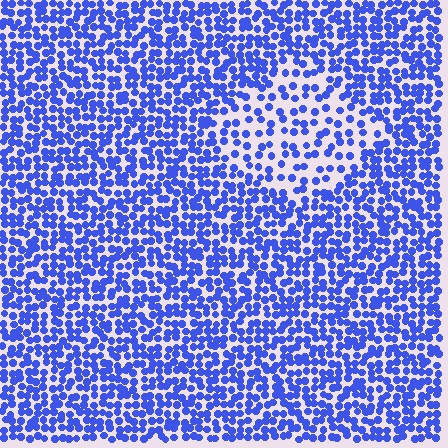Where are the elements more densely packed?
The elements are more densely packed outside the diamond boundary.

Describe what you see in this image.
The image contains small blue elements arranged at two different densities. A diamond-shaped region is visible where the elements are less densely packed than the surrounding area.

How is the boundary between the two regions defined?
The boundary is defined by a change in element density (approximately 2.0x ratio). All elements are the same color, size, and shape.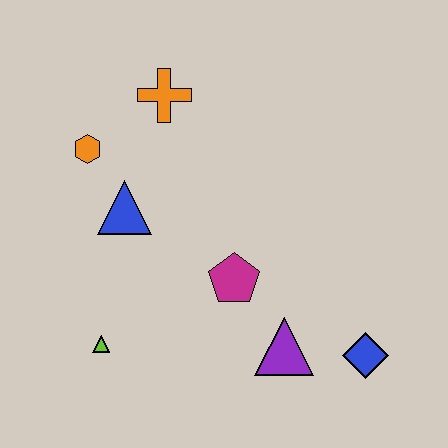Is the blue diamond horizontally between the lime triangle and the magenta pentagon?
No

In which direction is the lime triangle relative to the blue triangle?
The lime triangle is below the blue triangle.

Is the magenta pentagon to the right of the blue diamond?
No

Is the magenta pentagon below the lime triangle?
No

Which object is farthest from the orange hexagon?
The blue diamond is farthest from the orange hexagon.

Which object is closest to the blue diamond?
The purple triangle is closest to the blue diamond.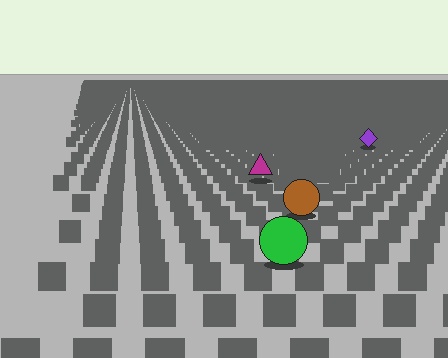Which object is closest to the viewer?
The green circle is closest. The texture marks near it are larger and more spread out.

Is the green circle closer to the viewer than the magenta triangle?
Yes. The green circle is closer — you can tell from the texture gradient: the ground texture is coarser near it.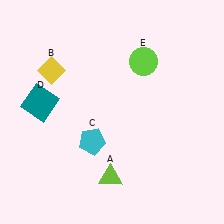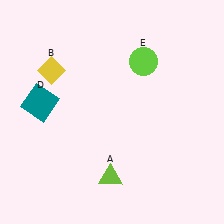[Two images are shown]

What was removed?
The cyan pentagon (C) was removed in Image 2.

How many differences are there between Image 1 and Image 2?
There is 1 difference between the two images.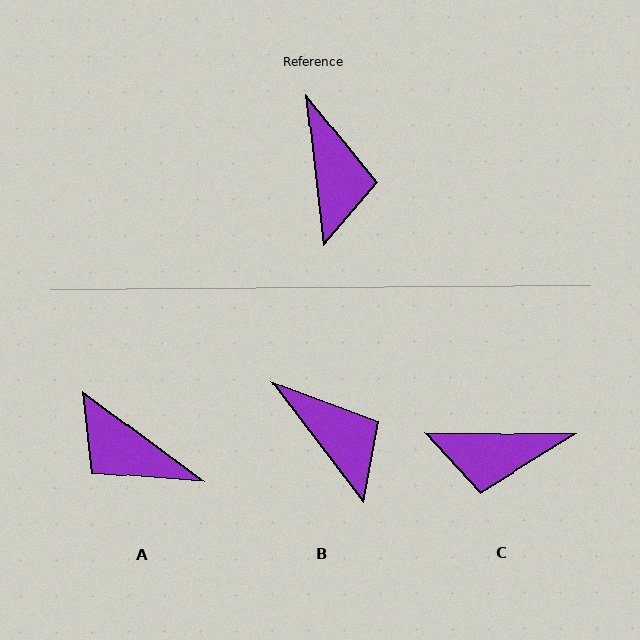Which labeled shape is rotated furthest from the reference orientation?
A, about 133 degrees away.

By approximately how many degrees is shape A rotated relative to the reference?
Approximately 133 degrees clockwise.